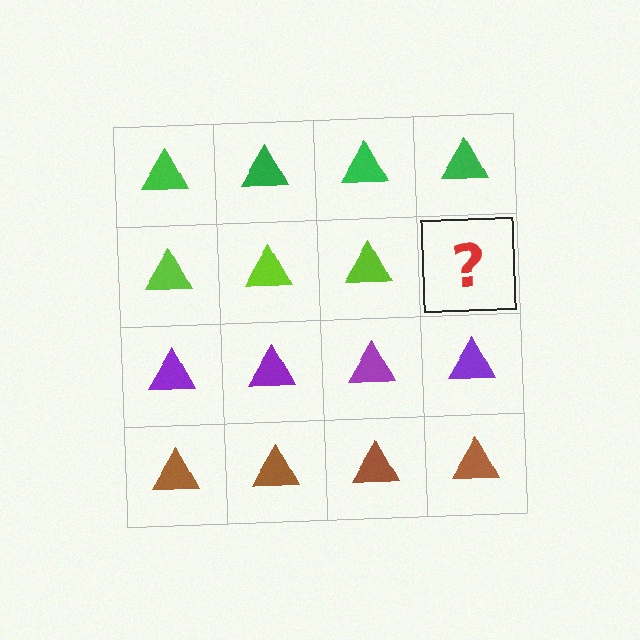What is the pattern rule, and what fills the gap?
The rule is that each row has a consistent color. The gap should be filled with a lime triangle.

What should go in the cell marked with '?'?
The missing cell should contain a lime triangle.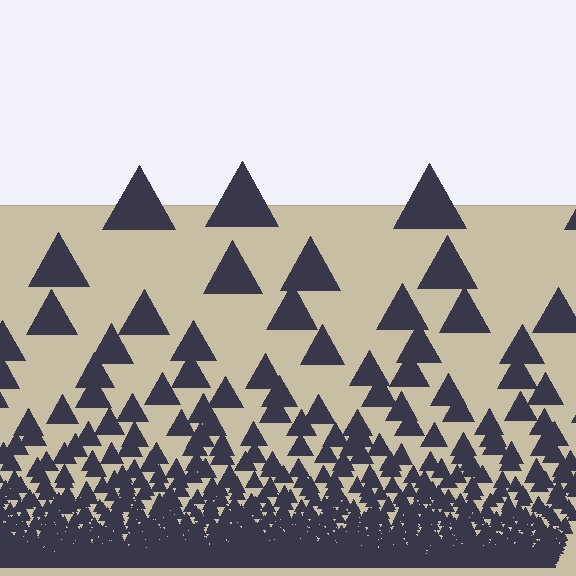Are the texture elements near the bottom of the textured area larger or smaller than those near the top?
Smaller. The gradient is inverted — elements near the bottom are smaller and denser.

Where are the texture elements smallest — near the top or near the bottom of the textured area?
Near the bottom.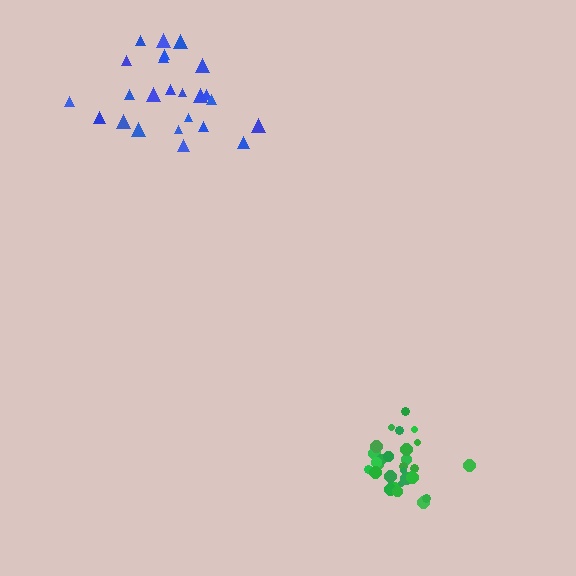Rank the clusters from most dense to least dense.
green, blue.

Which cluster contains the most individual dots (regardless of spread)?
Green (28).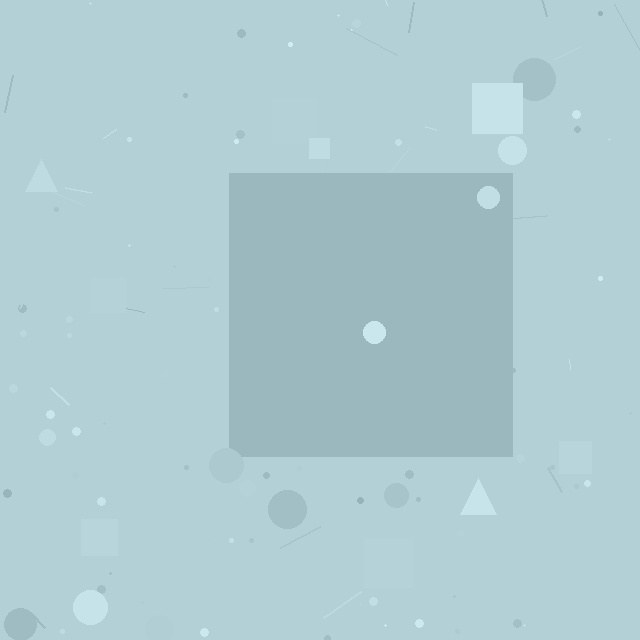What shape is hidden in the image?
A square is hidden in the image.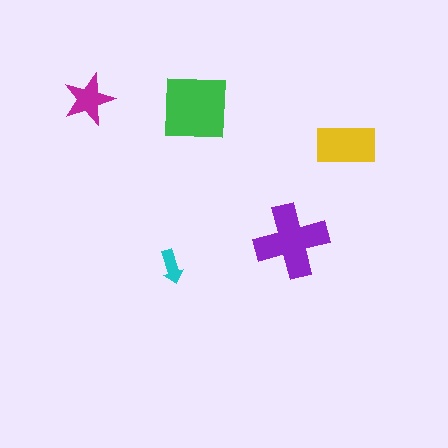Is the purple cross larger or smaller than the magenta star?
Larger.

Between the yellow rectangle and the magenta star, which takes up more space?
The yellow rectangle.